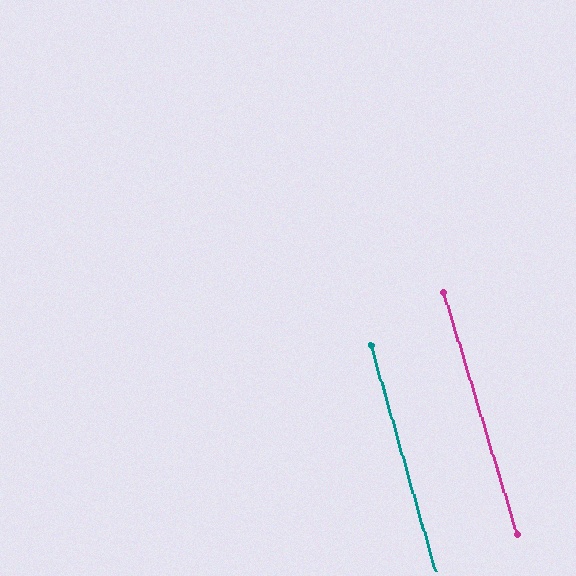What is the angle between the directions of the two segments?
Approximately 1 degree.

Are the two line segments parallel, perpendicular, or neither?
Parallel — their directions differ by only 1.1°.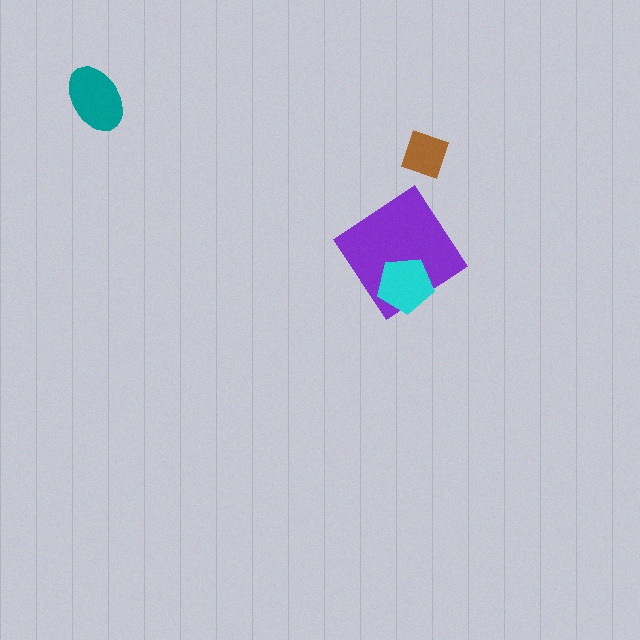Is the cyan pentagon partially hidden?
No, no other shape covers it.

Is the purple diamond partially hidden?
Yes, it is partially covered by another shape.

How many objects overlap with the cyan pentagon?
1 object overlaps with the cyan pentagon.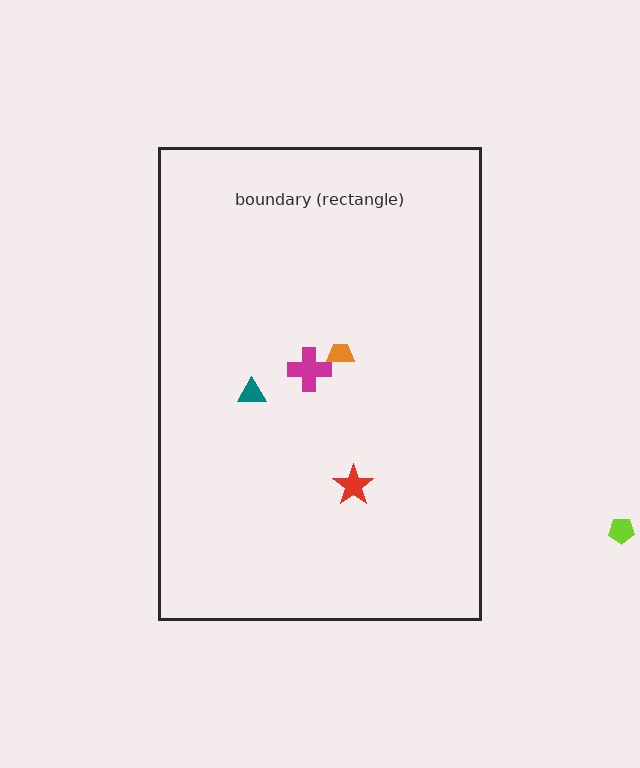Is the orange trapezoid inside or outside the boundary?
Inside.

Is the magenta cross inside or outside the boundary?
Inside.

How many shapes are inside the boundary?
4 inside, 1 outside.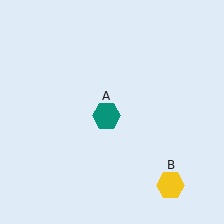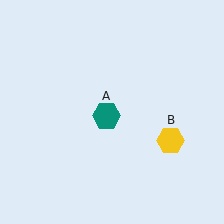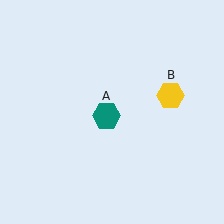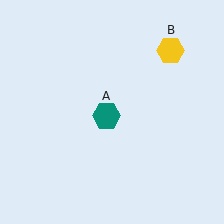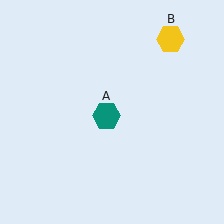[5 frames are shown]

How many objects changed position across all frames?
1 object changed position: yellow hexagon (object B).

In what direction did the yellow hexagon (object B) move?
The yellow hexagon (object B) moved up.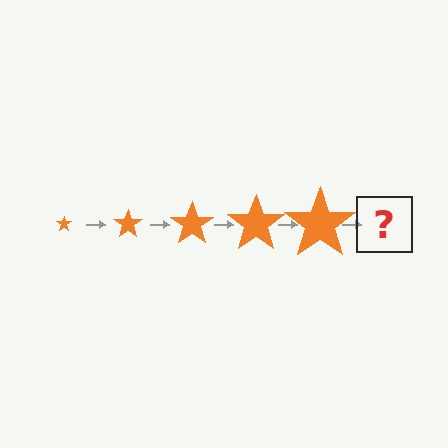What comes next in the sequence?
The next element should be an orange star, larger than the previous one.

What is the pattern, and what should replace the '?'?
The pattern is that the star gets progressively larger each step. The '?' should be an orange star, larger than the previous one.